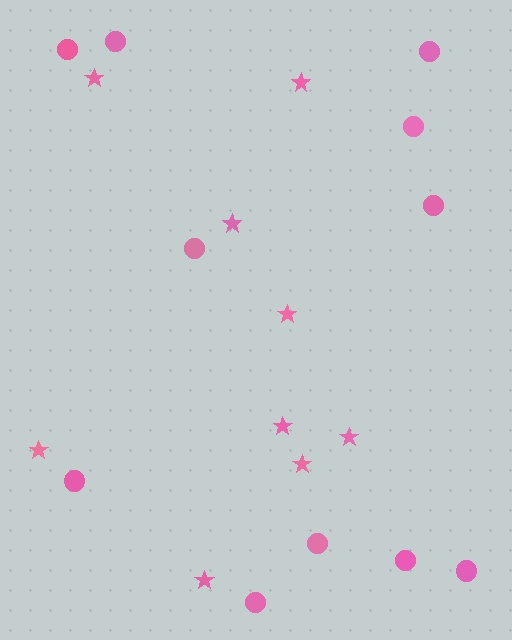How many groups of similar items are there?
There are 2 groups: one group of stars (9) and one group of circles (11).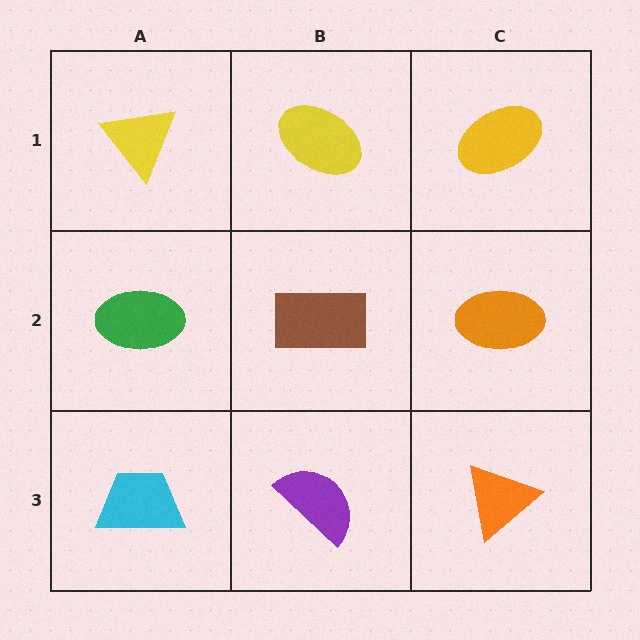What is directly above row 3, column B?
A brown rectangle.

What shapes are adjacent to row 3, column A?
A green ellipse (row 2, column A), a purple semicircle (row 3, column B).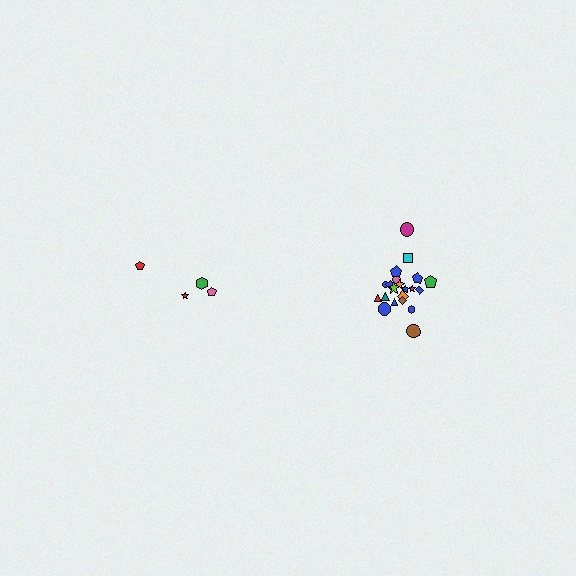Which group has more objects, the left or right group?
The right group.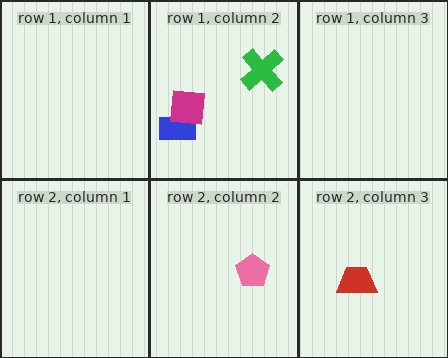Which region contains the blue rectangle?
The row 1, column 2 region.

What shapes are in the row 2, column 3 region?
The red trapezoid.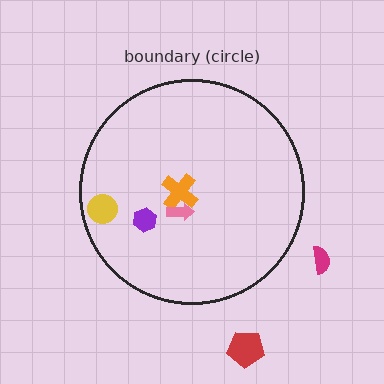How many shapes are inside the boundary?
4 inside, 2 outside.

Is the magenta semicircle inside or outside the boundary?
Outside.